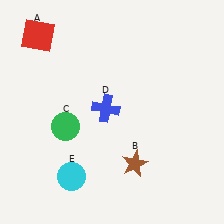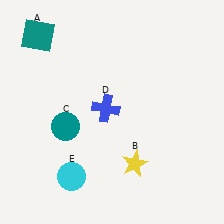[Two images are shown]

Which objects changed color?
A changed from red to teal. B changed from brown to yellow. C changed from green to teal.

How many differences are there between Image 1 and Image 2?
There are 3 differences between the two images.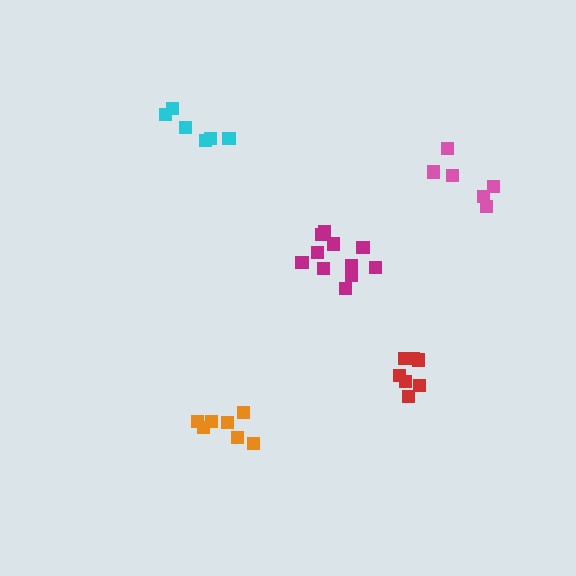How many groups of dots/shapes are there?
There are 5 groups.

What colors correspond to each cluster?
The clusters are colored: magenta, pink, cyan, red, orange.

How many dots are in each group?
Group 1: 11 dots, Group 2: 6 dots, Group 3: 6 dots, Group 4: 7 dots, Group 5: 7 dots (37 total).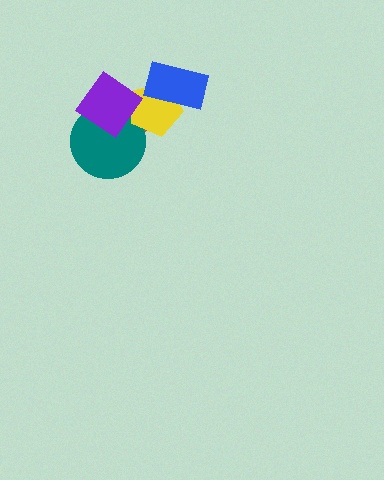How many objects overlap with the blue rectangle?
1 object overlaps with the blue rectangle.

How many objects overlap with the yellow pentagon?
4 objects overlap with the yellow pentagon.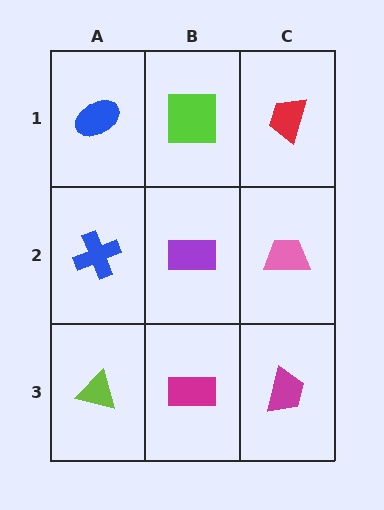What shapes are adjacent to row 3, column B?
A purple rectangle (row 2, column B), a lime triangle (row 3, column A), a magenta trapezoid (row 3, column C).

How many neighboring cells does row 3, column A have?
2.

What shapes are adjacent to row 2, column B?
A lime square (row 1, column B), a magenta rectangle (row 3, column B), a blue cross (row 2, column A), a pink trapezoid (row 2, column C).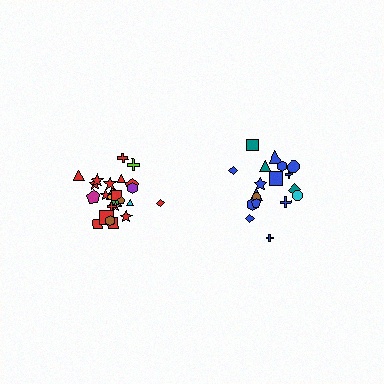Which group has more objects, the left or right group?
The left group.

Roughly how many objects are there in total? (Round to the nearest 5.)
Roughly 45 objects in total.